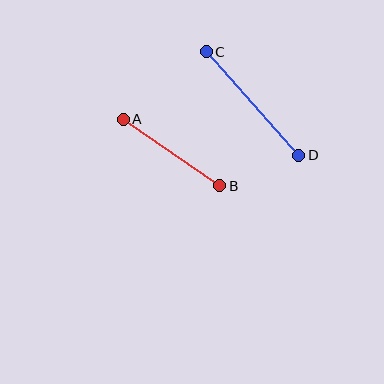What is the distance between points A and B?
The distance is approximately 117 pixels.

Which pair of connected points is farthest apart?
Points C and D are farthest apart.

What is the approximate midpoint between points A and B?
The midpoint is at approximately (171, 153) pixels.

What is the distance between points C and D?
The distance is approximately 139 pixels.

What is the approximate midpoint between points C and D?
The midpoint is at approximately (252, 103) pixels.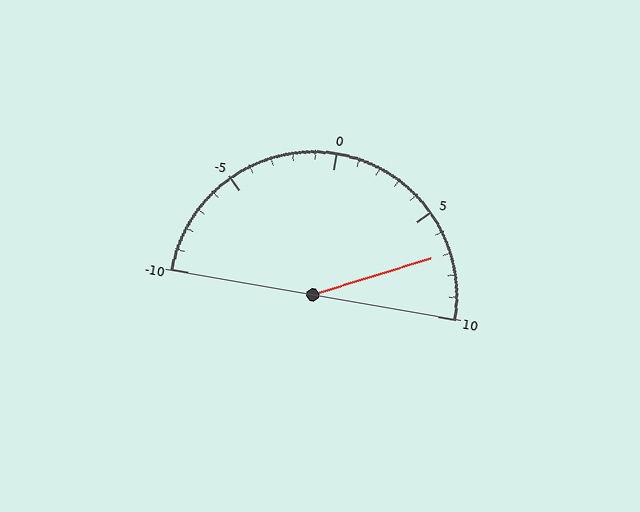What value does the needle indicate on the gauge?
The needle indicates approximately 7.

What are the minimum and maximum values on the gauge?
The gauge ranges from -10 to 10.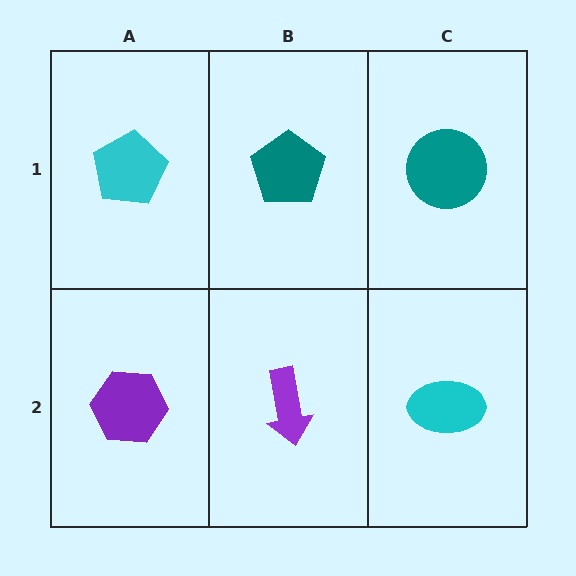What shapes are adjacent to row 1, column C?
A cyan ellipse (row 2, column C), a teal pentagon (row 1, column B).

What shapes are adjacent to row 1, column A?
A purple hexagon (row 2, column A), a teal pentagon (row 1, column B).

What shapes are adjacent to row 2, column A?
A cyan pentagon (row 1, column A), a purple arrow (row 2, column B).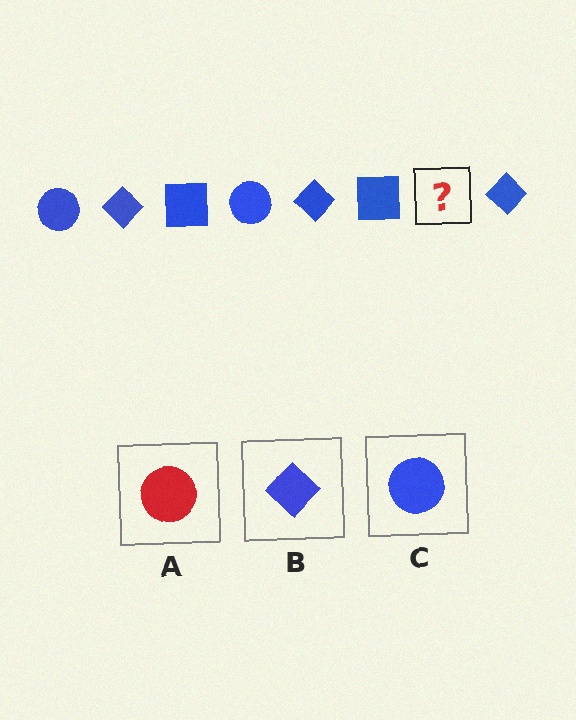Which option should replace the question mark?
Option C.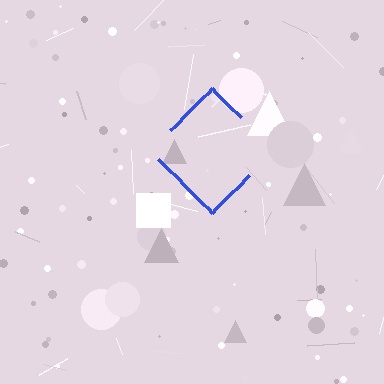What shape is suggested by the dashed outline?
The dashed outline suggests a diamond.